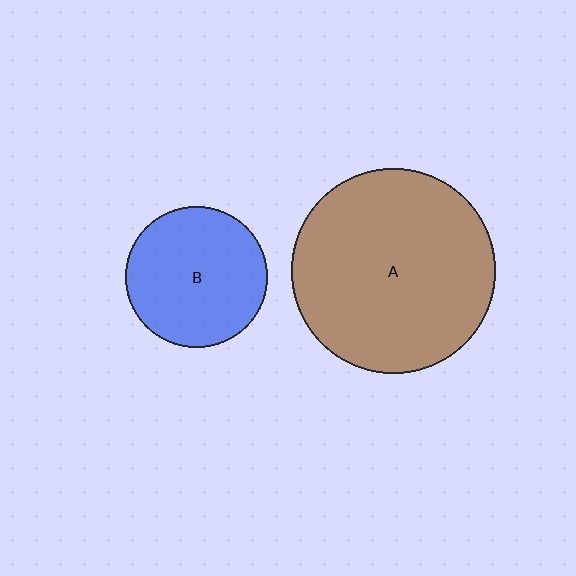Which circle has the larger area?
Circle A (brown).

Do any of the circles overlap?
No, none of the circles overlap.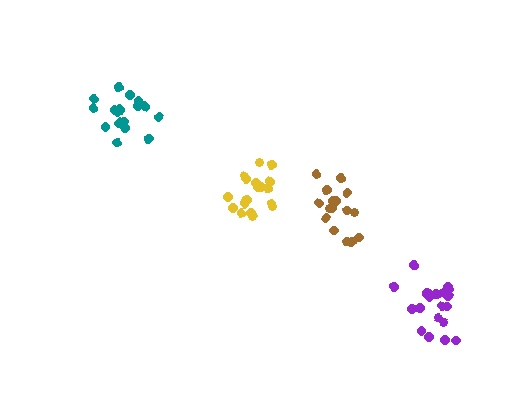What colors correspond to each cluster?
The clusters are colored: yellow, brown, purple, teal.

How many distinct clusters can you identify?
There are 4 distinct clusters.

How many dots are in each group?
Group 1: 19 dots, Group 2: 16 dots, Group 3: 21 dots, Group 4: 18 dots (74 total).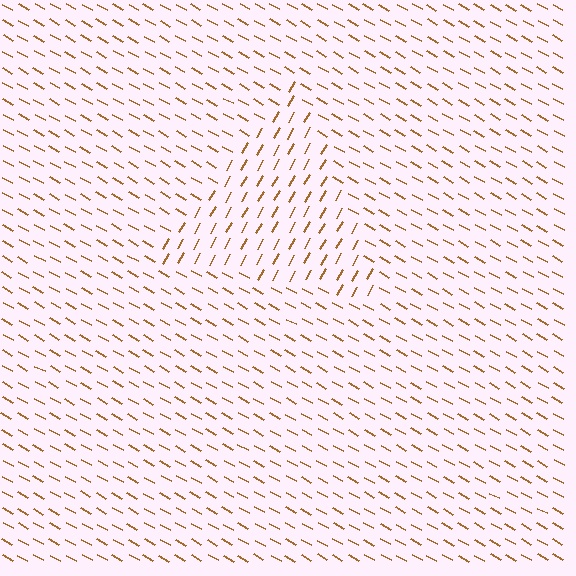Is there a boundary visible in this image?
Yes, there is a texture boundary formed by a change in line orientation.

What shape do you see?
I see a triangle.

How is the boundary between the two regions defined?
The boundary is defined purely by a change in line orientation (approximately 90 degrees difference). All lines are the same color and thickness.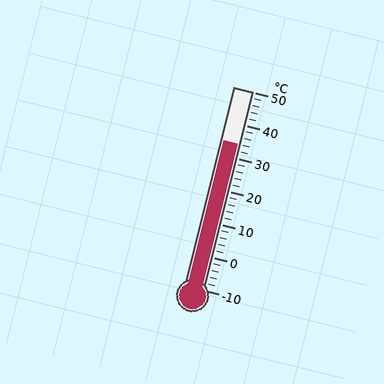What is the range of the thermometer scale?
The thermometer scale ranges from -10°C to 50°C.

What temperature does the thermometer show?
The thermometer shows approximately 34°C.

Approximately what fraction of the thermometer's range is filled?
The thermometer is filled to approximately 75% of its range.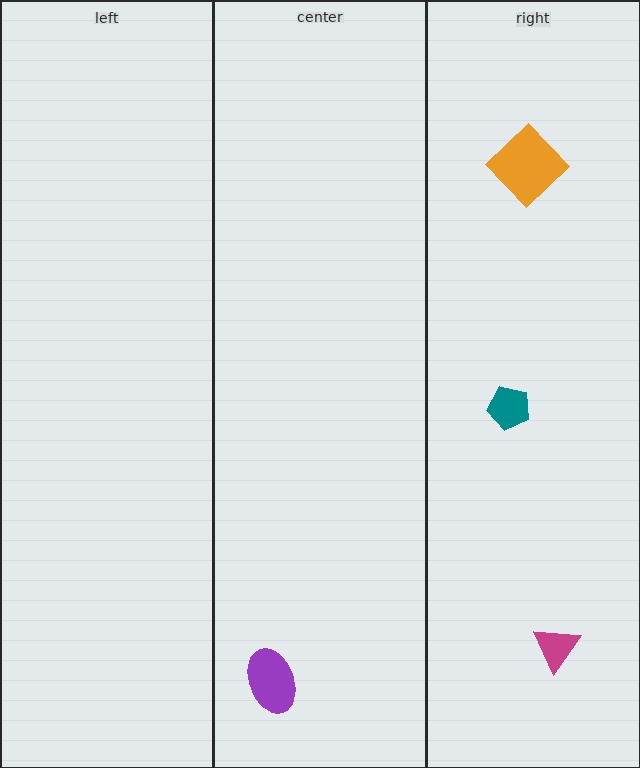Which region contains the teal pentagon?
The right region.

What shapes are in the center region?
The purple ellipse.